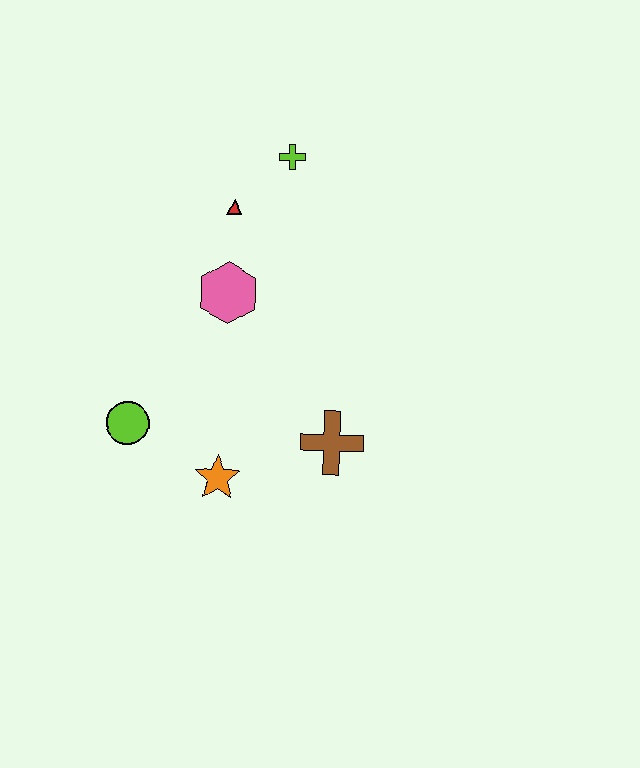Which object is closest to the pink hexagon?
The red triangle is closest to the pink hexagon.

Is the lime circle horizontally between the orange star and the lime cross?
No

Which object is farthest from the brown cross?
The lime cross is farthest from the brown cross.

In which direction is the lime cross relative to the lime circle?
The lime cross is above the lime circle.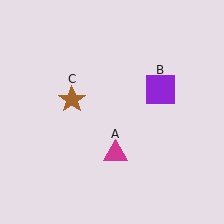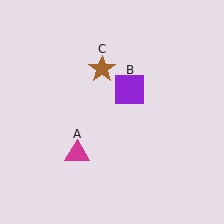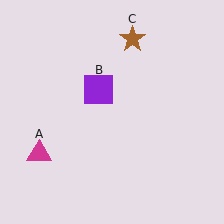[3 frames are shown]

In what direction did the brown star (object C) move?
The brown star (object C) moved up and to the right.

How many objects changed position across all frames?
3 objects changed position: magenta triangle (object A), purple square (object B), brown star (object C).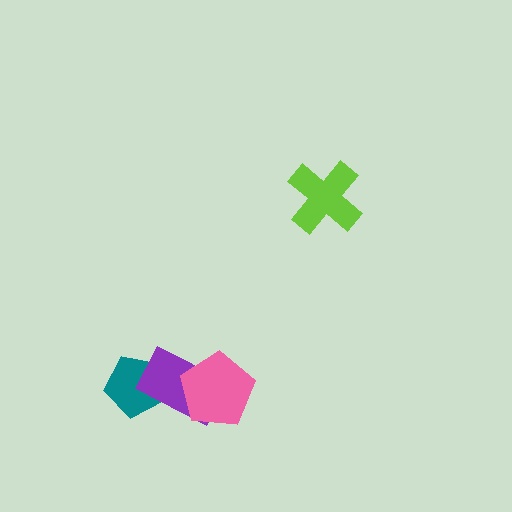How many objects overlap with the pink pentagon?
1 object overlaps with the pink pentagon.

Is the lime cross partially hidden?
No, no other shape covers it.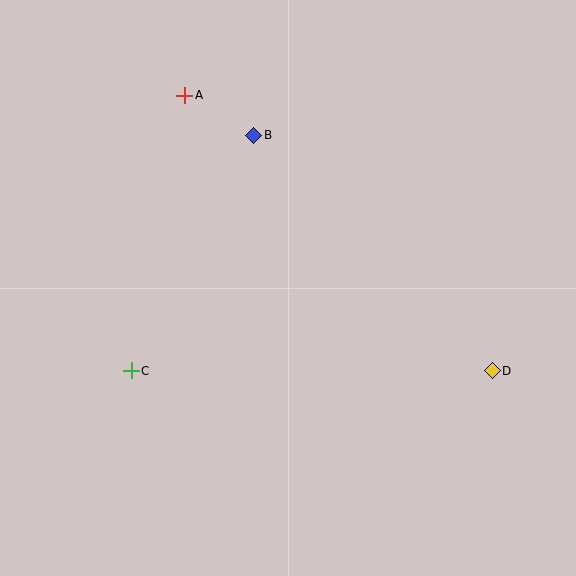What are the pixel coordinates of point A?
Point A is at (185, 95).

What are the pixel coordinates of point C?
Point C is at (131, 371).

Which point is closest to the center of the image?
Point B at (254, 135) is closest to the center.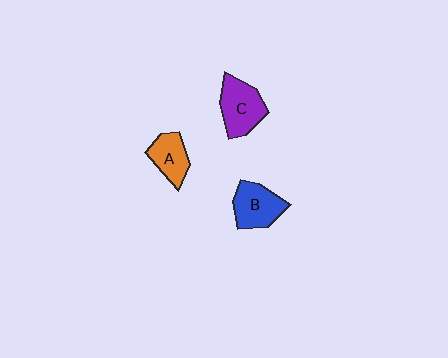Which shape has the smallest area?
Shape A (orange).